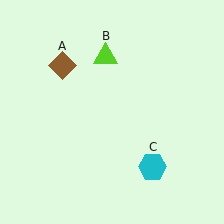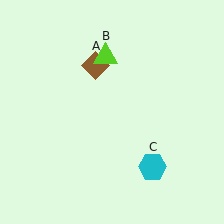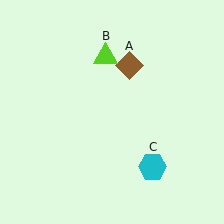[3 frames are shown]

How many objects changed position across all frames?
1 object changed position: brown diamond (object A).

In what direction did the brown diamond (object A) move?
The brown diamond (object A) moved right.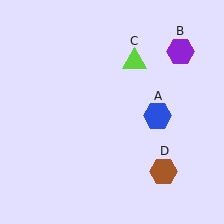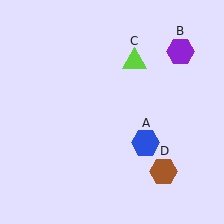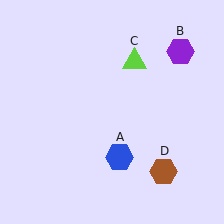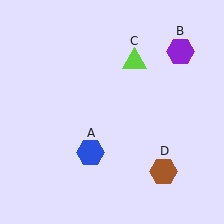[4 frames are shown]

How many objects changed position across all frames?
1 object changed position: blue hexagon (object A).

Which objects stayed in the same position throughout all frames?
Purple hexagon (object B) and lime triangle (object C) and brown hexagon (object D) remained stationary.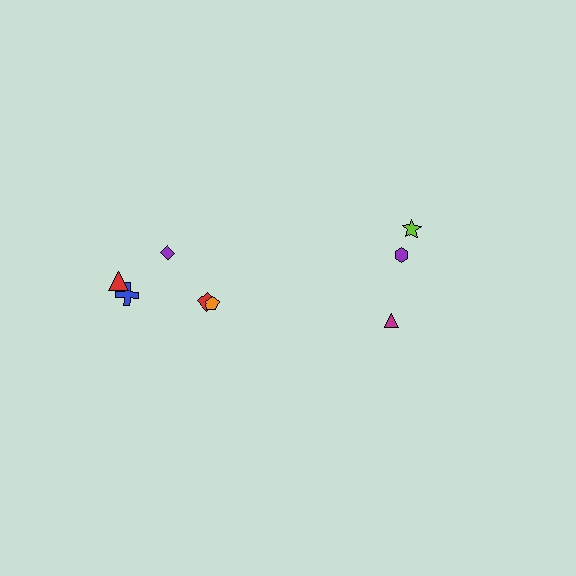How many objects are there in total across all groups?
There are 8 objects.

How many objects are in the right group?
There are 3 objects.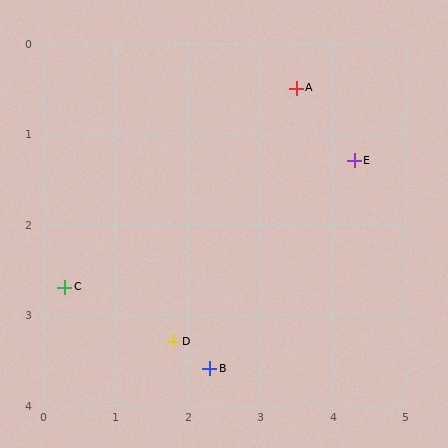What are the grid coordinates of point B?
Point B is at approximately (2.3, 3.6).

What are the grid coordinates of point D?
Point D is at approximately (1.8, 3.3).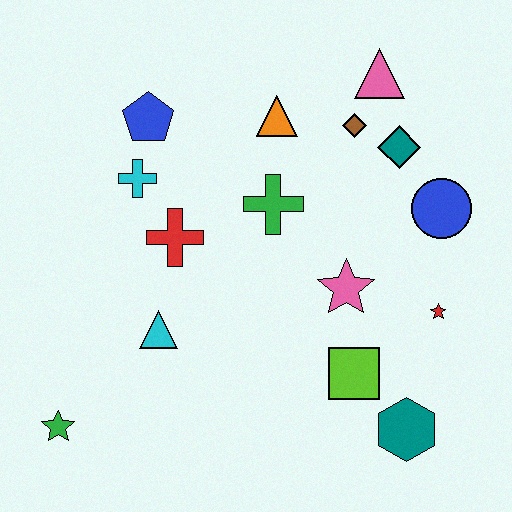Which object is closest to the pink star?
The lime square is closest to the pink star.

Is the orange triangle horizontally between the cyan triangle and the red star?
Yes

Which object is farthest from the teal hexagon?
The blue pentagon is farthest from the teal hexagon.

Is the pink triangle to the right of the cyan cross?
Yes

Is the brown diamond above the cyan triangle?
Yes